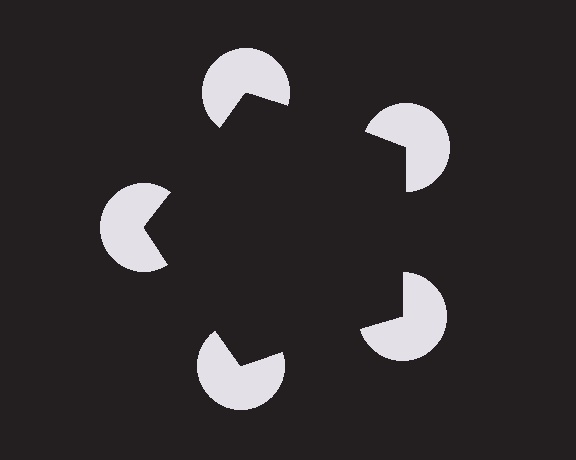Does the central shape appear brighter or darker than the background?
It typically appears slightly darker than the background, even though no actual brightness change is drawn.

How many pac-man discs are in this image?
There are 5 — one at each vertex of the illusory pentagon.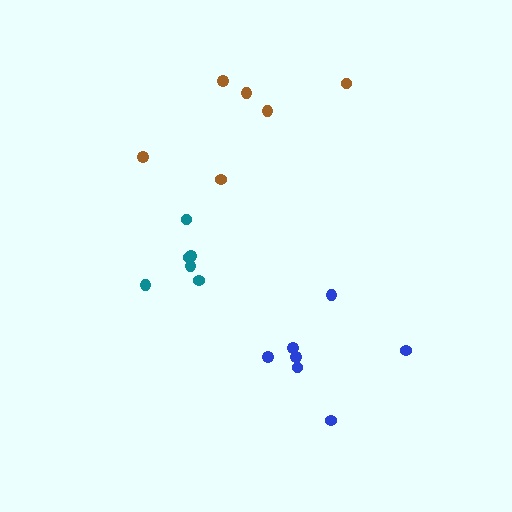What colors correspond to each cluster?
The clusters are colored: brown, blue, teal.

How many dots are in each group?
Group 1: 6 dots, Group 2: 7 dots, Group 3: 6 dots (19 total).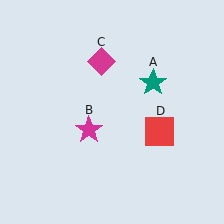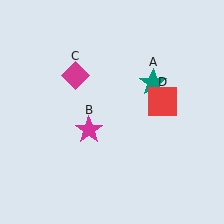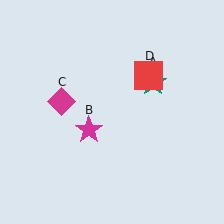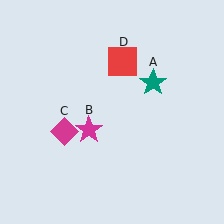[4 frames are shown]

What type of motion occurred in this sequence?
The magenta diamond (object C), red square (object D) rotated counterclockwise around the center of the scene.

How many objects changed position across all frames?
2 objects changed position: magenta diamond (object C), red square (object D).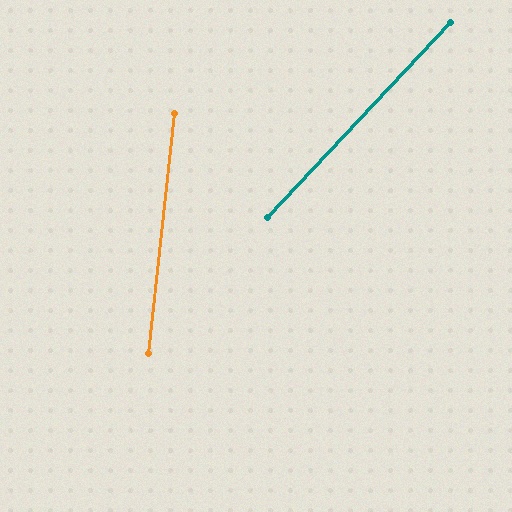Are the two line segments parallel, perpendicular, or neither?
Neither parallel nor perpendicular — they differ by about 37°.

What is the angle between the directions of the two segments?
Approximately 37 degrees.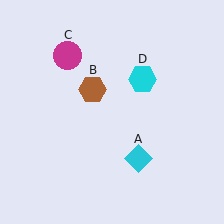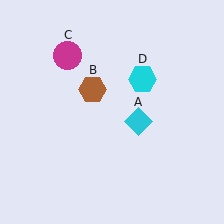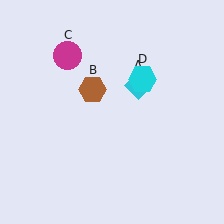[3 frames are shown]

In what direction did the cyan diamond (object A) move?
The cyan diamond (object A) moved up.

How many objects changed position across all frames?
1 object changed position: cyan diamond (object A).